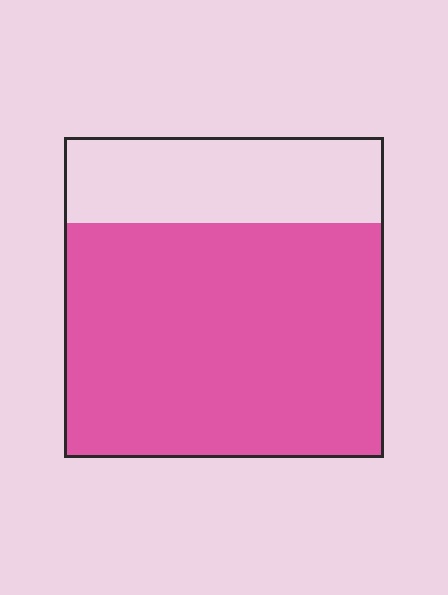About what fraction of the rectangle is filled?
About three quarters (3/4).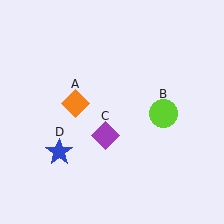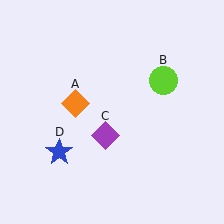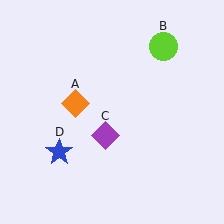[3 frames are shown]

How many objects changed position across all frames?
1 object changed position: lime circle (object B).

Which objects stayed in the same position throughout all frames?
Orange diamond (object A) and purple diamond (object C) and blue star (object D) remained stationary.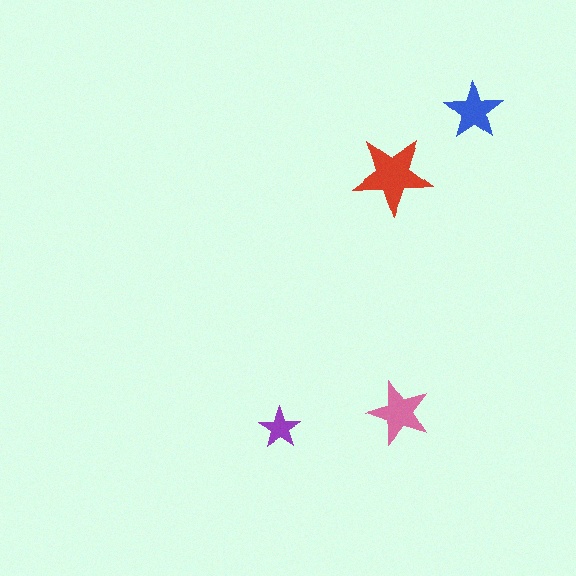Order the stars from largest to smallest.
the red one, the pink one, the blue one, the purple one.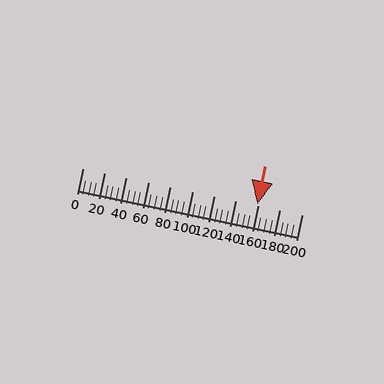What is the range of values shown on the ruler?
The ruler shows values from 0 to 200.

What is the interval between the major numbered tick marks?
The major tick marks are spaced 20 units apart.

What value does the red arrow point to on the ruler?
The red arrow points to approximately 160.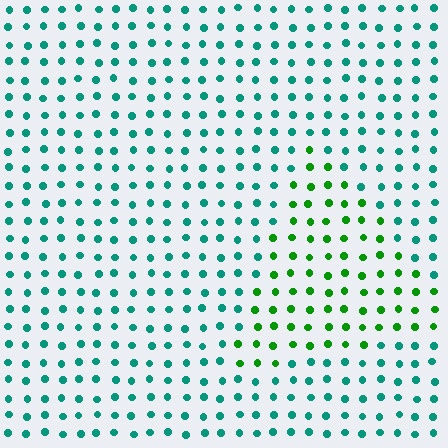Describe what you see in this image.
The image is filled with small teal elements in a uniform arrangement. A triangle-shaped region is visible where the elements are tinted to a slightly different hue, forming a subtle color boundary.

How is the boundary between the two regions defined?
The boundary is defined purely by a slight shift in hue (about 48 degrees). Spacing, size, and orientation are identical on both sides.